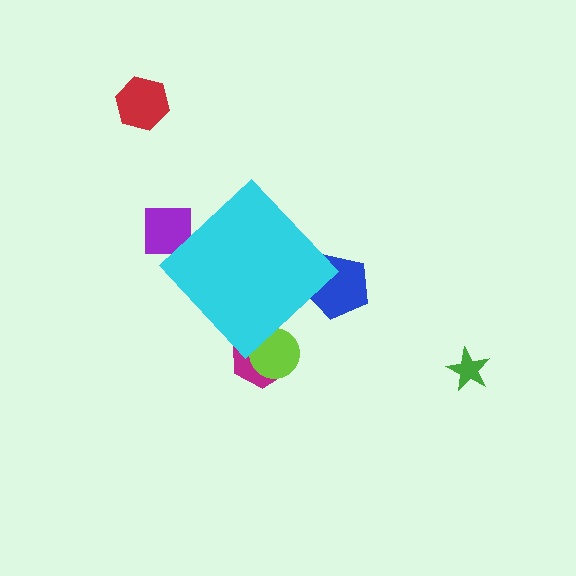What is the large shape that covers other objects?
A cyan diamond.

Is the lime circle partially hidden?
Yes, the lime circle is partially hidden behind the cyan diamond.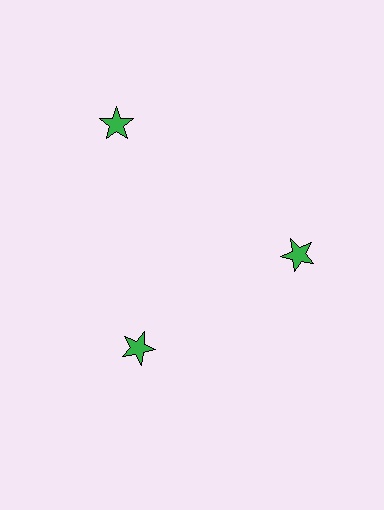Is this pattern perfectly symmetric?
No. The 3 green stars are arranged in a ring, but one element near the 11 o'clock position is pushed outward from the center, breaking the 3-fold rotational symmetry.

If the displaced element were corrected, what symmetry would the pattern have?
It would have 3-fold rotational symmetry — the pattern would map onto itself every 120 degrees.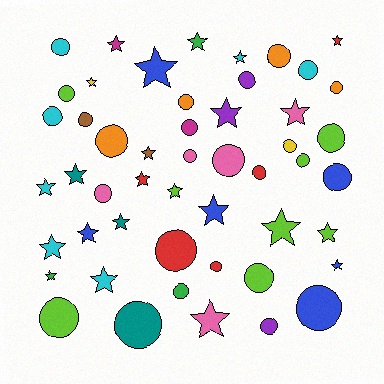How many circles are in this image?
There are 27 circles.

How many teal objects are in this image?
There are 3 teal objects.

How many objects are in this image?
There are 50 objects.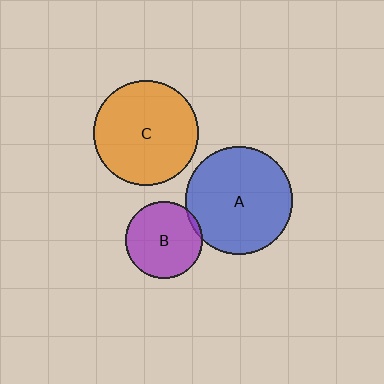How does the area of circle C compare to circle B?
Approximately 1.8 times.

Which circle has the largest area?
Circle A (blue).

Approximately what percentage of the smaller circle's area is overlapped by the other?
Approximately 5%.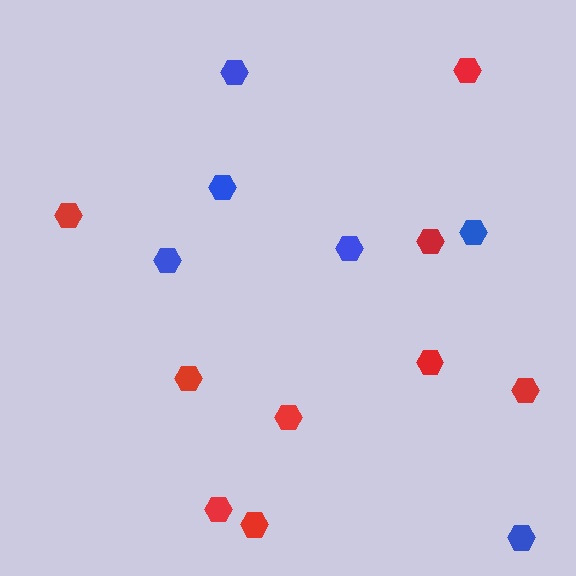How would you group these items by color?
There are 2 groups: one group of red hexagons (9) and one group of blue hexagons (6).